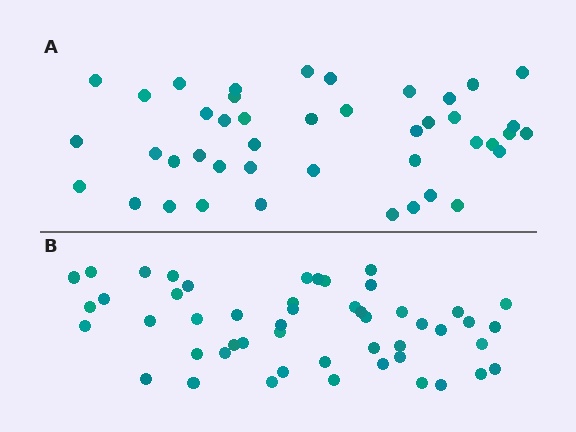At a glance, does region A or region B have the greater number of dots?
Region B (the bottom region) has more dots.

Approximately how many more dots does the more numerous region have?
Region B has roughly 8 or so more dots than region A.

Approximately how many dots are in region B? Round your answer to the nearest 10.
About 50 dots.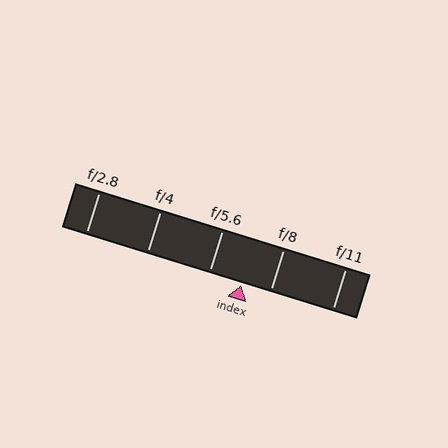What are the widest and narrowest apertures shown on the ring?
The widest aperture shown is f/2.8 and the narrowest is f/11.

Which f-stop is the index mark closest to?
The index mark is closest to f/8.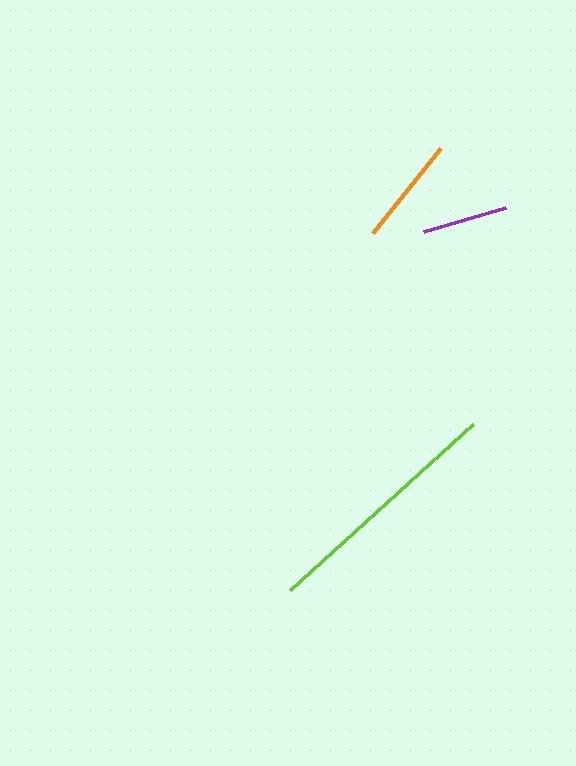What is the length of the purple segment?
The purple segment is approximately 85 pixels long.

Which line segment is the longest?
The lime line is the longest at approximately 247 pixels.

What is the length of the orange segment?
The orange segment is approximately 109 pixels long.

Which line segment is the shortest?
The purple line is the shortest at approximately 85 pixels.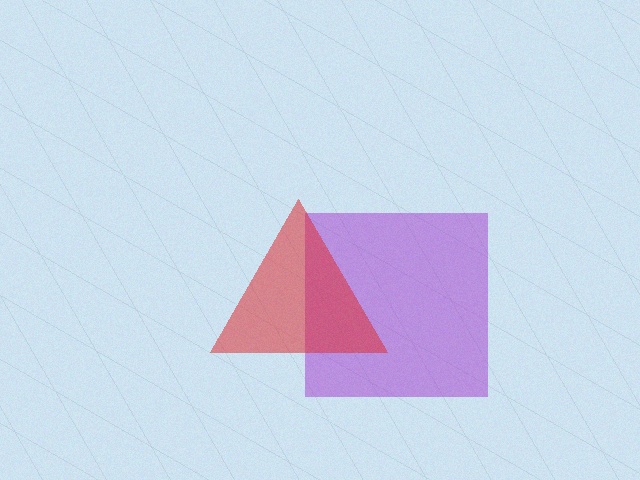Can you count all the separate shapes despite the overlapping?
Yes, there are 2 separate shapes.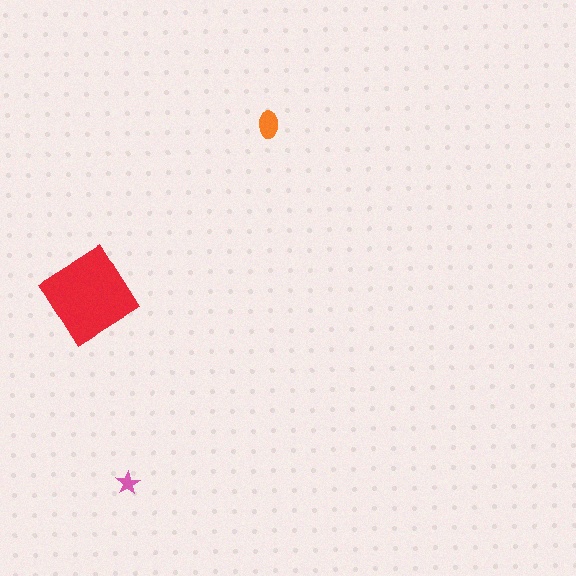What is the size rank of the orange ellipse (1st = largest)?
2nd.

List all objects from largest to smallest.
The red diamond, the orange ellipse, the pink star.